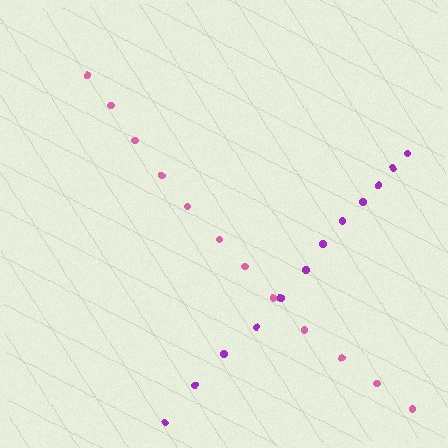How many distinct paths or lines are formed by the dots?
There are 2 distinct paths.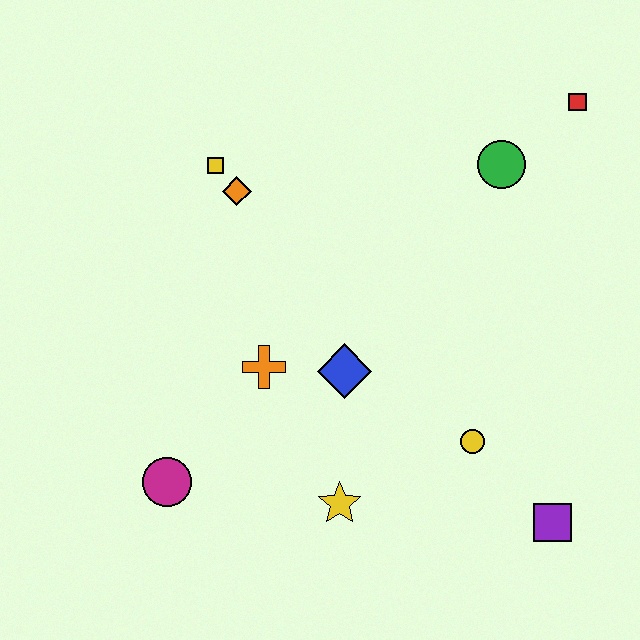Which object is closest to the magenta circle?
The orange cross is closest to the magenta circle.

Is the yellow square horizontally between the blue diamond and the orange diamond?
No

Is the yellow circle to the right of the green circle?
No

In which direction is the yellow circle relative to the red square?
The yellow circle is below the red square.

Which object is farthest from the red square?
The magenta circle is farthest from the red square.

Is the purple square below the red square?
Yes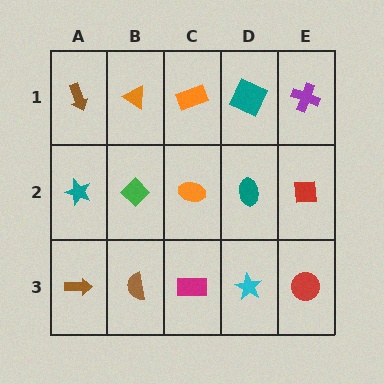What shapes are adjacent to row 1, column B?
A green diamond (row 2, column B), a brown arrow (row 1, column A), an orange rectangle (row 1, column C).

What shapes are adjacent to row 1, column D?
A teal ellipse (row 2, column D), an orange rectangle (row 1, column C), a purple cross (row 1, column E).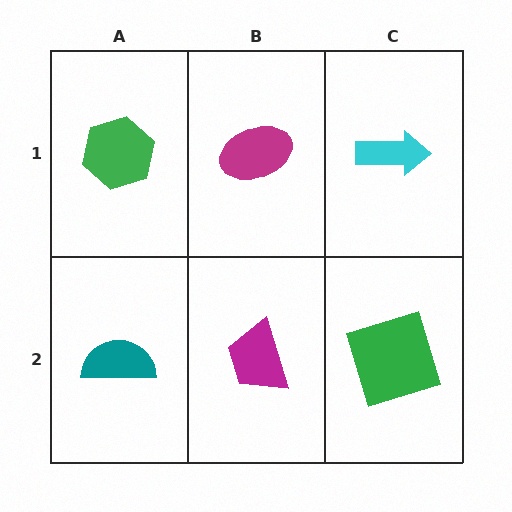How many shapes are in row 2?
3 shapes.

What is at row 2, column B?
A magenta trapezoid.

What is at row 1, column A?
A green hexagon.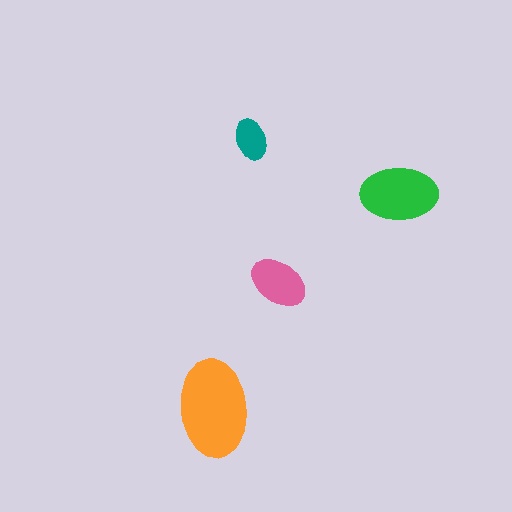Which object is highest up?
The teal ellipse is topmost.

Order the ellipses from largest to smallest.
the orange one, the green one, the pink one, the teal one.